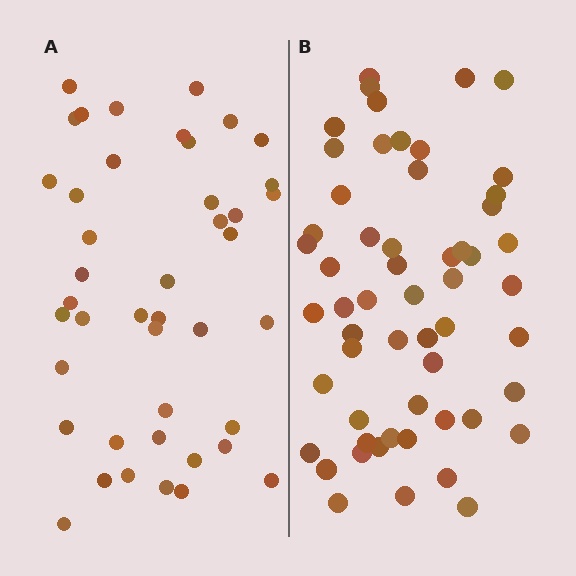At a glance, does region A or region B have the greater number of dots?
Region B (the right region) has more dots.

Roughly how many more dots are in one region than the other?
Region B has approximately 15 more dots than region A.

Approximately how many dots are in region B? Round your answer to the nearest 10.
About 60 dots. (The exact count is 56, which rounds to 60.)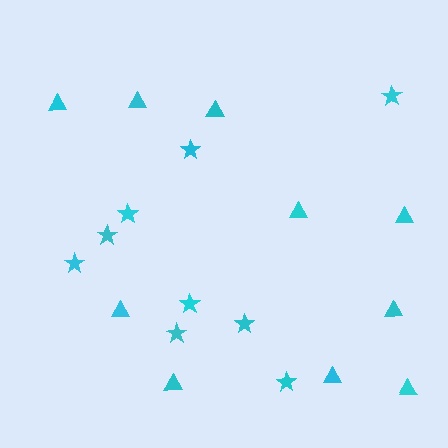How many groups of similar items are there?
There are 2 groups: one group of triangles (10) and one group of stars (9).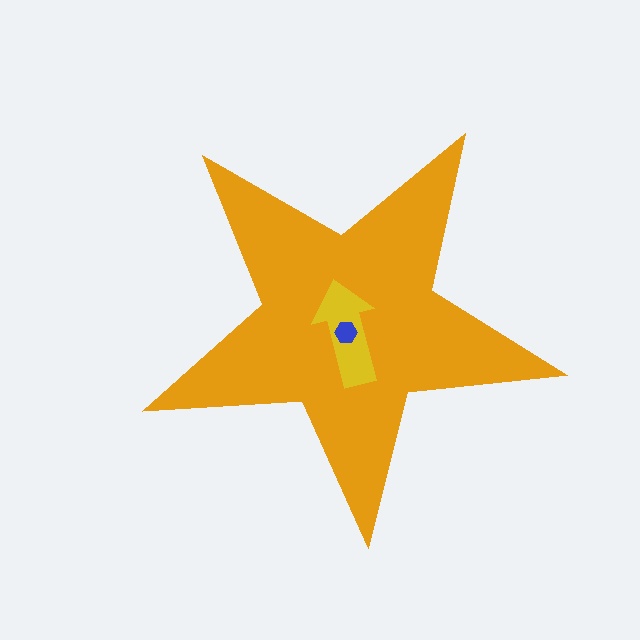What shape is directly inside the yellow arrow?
The blue hexagon.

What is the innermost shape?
The blue hexagon.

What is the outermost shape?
The orange star.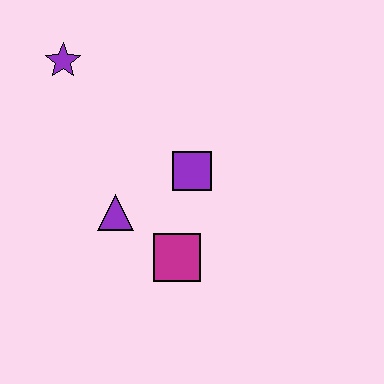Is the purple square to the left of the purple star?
No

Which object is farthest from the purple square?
The purple star is farthest from the purple square.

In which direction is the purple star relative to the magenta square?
The purple star is above the magenta square.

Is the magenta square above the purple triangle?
No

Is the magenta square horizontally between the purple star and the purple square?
Yes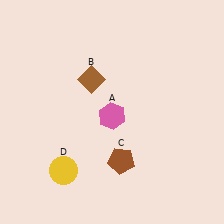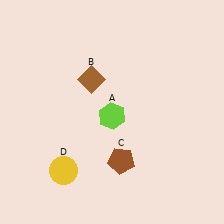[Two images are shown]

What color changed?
The hexagon (A) changed from pink in Image 1 to lime in Image 2.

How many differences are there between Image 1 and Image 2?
There is 1 difference between the two images.